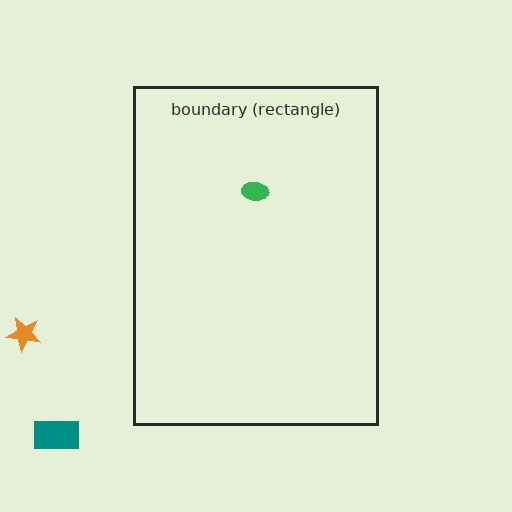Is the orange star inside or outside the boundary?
Outside.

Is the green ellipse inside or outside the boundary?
Inside.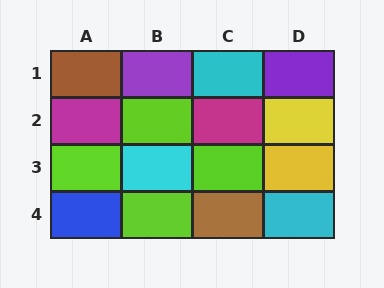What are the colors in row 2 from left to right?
Magenta, lime, magenta, yellow.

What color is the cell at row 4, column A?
Blue.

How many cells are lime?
4 cells are lime.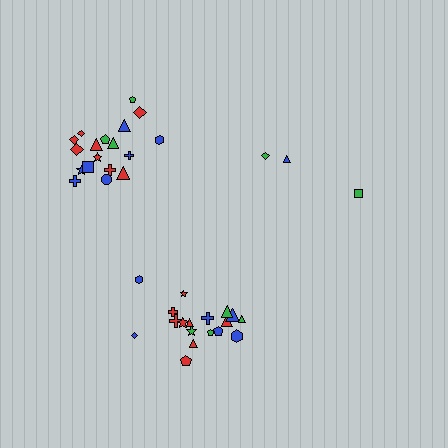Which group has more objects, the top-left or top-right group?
The top-left group.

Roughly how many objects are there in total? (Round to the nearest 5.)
Roughly 40 objects in total.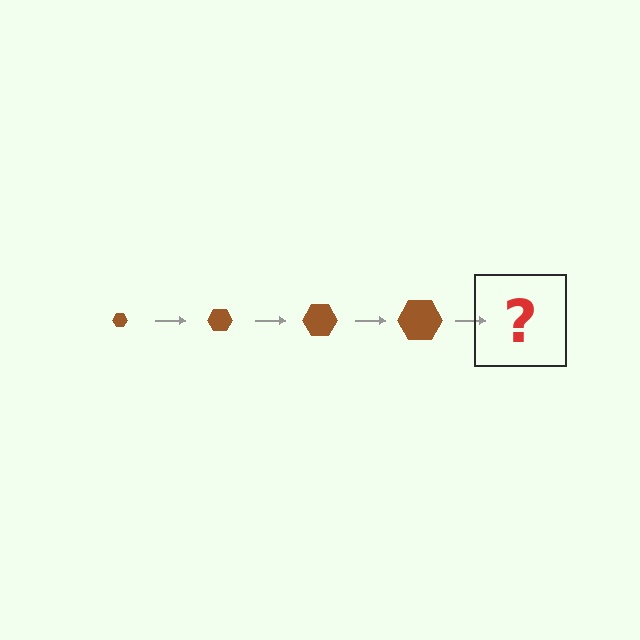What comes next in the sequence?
The next element should be a brown hexagon, larger than the previous one.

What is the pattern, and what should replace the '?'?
The pattern is that the hexagon gets progressively larger each step. The '?' should be a brown hexagon, larger than the previous one.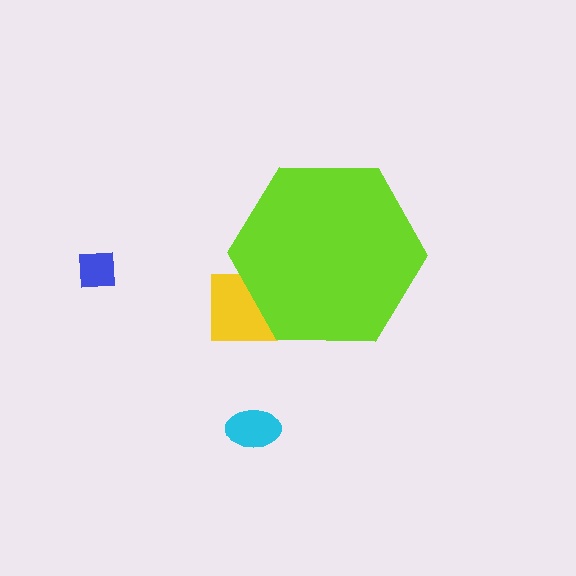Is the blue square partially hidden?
No, the blue square is fully visible.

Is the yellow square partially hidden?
Yes, the yellow square is partially hidden behind the lime hexagon.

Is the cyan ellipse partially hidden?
No, the cyan ellipse is fully visible.